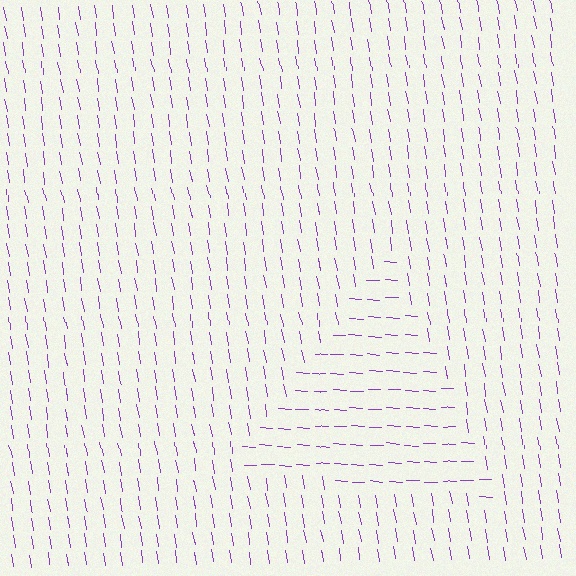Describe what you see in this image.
The image is filled with small purple line segments. A triangle region in the image has lines oriented differently from the surrounding lines, creating a visible texture boundary.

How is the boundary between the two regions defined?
The boundary is defined purely by a change in line orientation (approximately 77 degrees difference). All lines are the same color and thickness.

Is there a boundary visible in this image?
Yes, there is a texture boundary formed by a change in line orientation.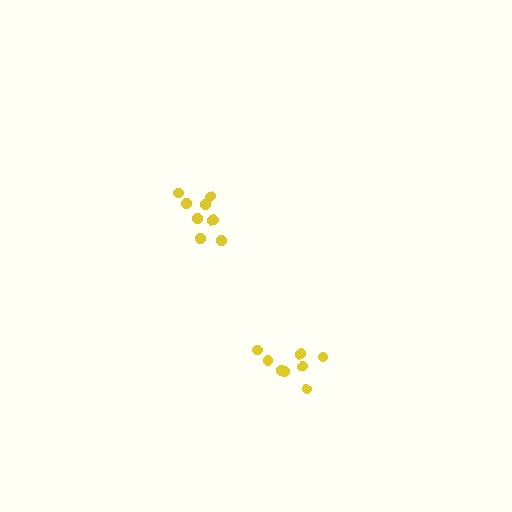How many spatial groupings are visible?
There are 2 spatial groupings.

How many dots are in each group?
Group 1: 8 dots, Group 2: 9 dots (17 total).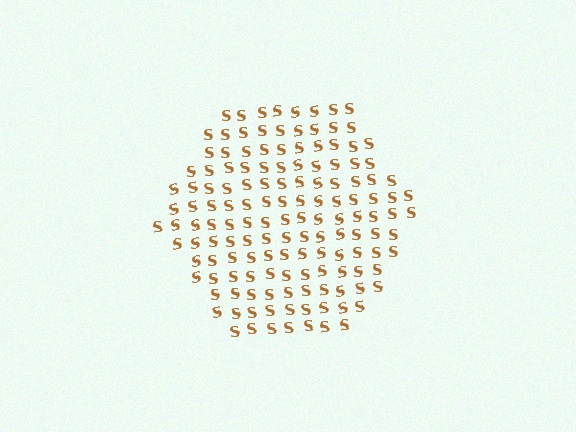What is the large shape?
The large shape is a hexagon.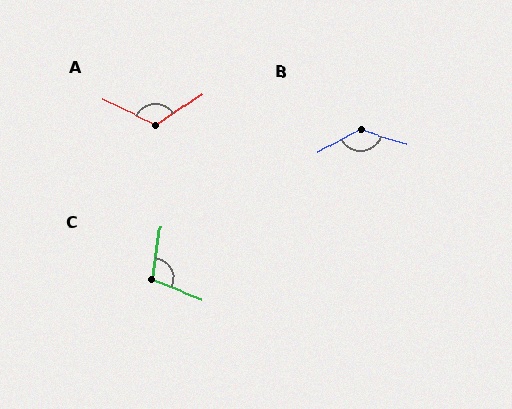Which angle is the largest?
B, at approximately 134 degrees.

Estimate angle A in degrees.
Approximately 120 degrees.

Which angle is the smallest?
C, at approximately 102 degrees.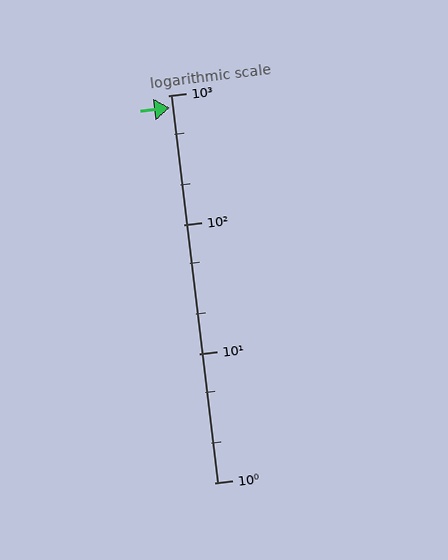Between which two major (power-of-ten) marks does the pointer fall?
The pointer is between 100 and 1000.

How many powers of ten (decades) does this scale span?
The scale spans 3 decades, from 1 to 1000.